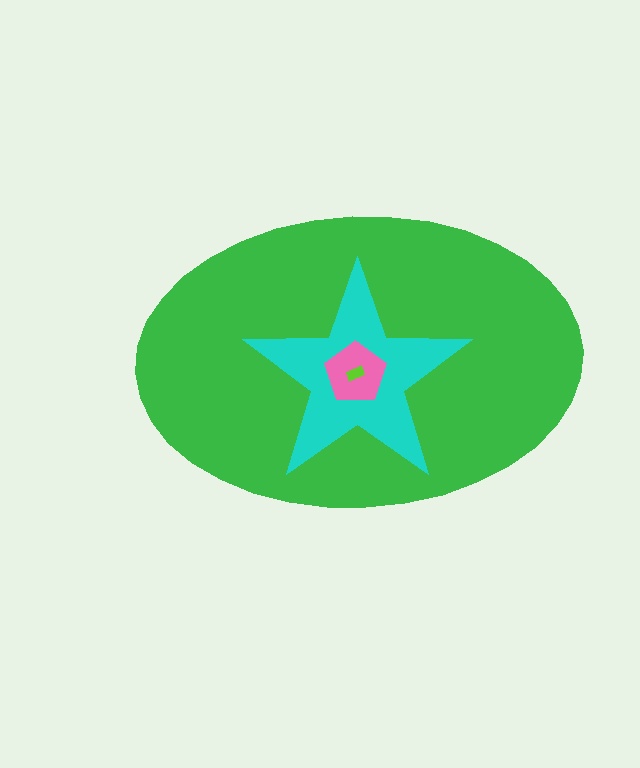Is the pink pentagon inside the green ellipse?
Yes.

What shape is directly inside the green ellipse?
The cyan star.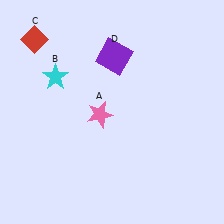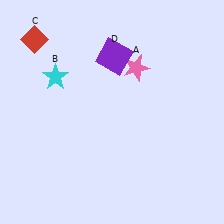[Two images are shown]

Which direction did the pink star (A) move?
The pink star (A) moved up.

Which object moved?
The pink star (A) moved up.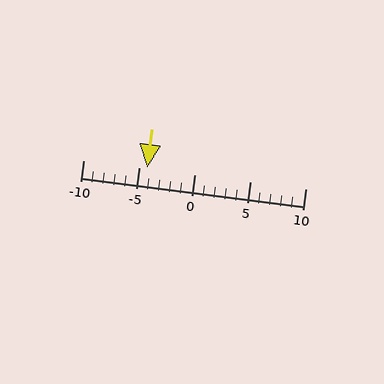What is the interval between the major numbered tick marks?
The major tick marks are spaced 5 units apart.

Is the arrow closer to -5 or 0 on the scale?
The arrow is closer to -5.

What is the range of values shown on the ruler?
The ruler shows values from -10 to 10.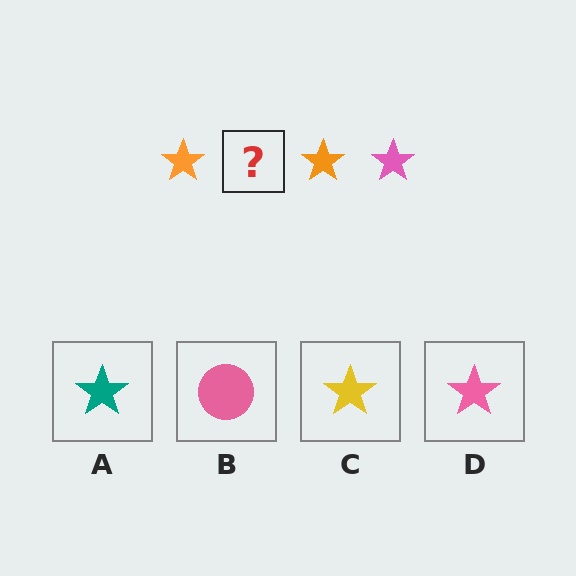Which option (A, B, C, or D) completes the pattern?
D.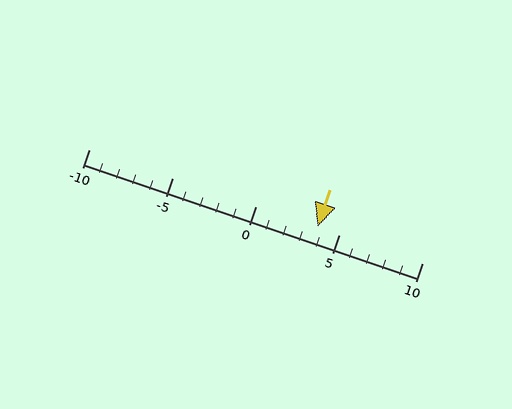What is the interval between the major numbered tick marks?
The major tick marks are spaced 5 units apart.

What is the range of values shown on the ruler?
The ruler shows values from -10 to 10.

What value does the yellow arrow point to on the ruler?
The yellow arrow points to approximately 4.